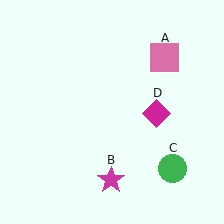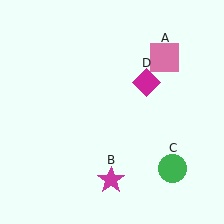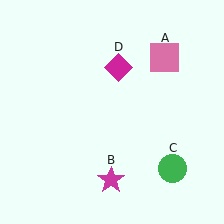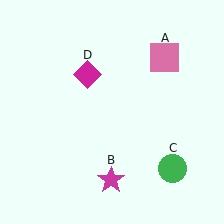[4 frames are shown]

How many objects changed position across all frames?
1 object changed position: magenta diamond (object D).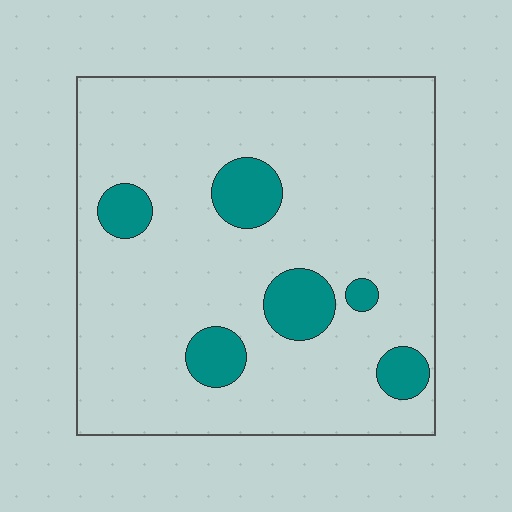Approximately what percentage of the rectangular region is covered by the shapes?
Approximately 15%.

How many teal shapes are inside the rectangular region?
6.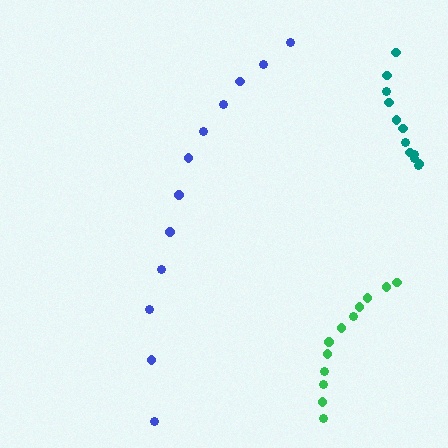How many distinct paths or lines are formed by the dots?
There are 3 distinct paths.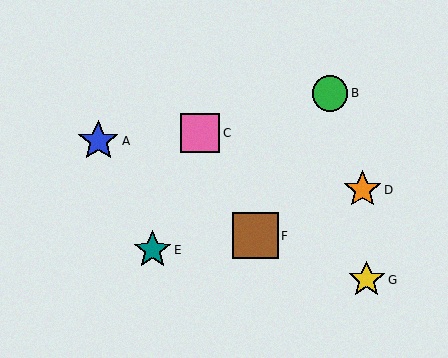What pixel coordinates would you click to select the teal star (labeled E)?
Click at (152, 250) to select the teal star E.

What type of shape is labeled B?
Shape B is a green circle.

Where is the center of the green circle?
The center of the green circle is at (330, 93).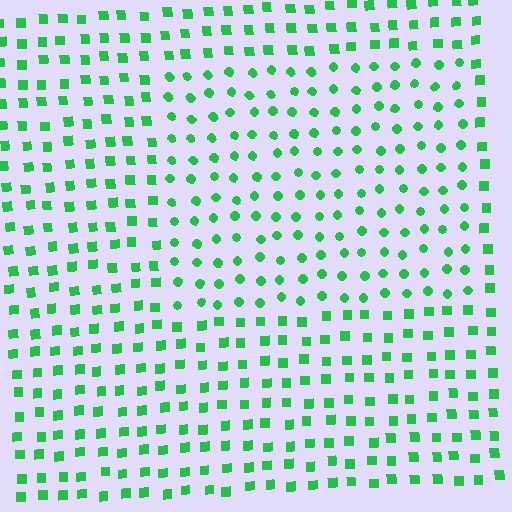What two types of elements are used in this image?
The image uses circles inside the rectangle region and squares outside it.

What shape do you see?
I see a rectangle.